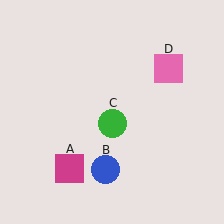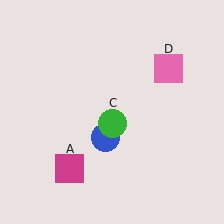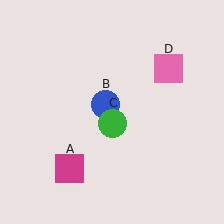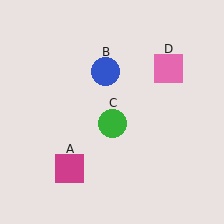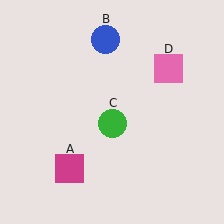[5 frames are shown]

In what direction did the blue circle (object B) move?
The blue circle (object B) moved up.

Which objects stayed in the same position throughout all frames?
Magenta square (object A) and green circle (object C) and pink square (object D) remained stationary.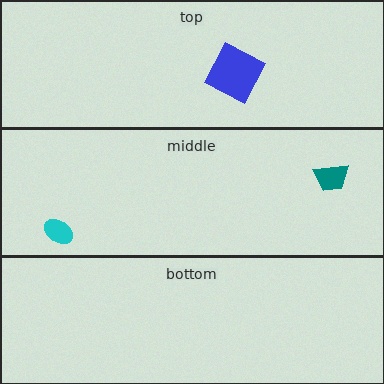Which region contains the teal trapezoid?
The middle region.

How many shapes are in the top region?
1.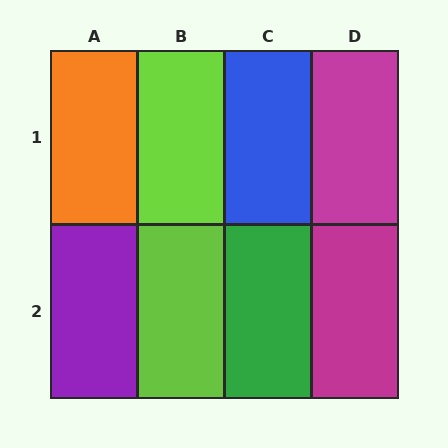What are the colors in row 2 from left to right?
Purple, lime, green, magenta.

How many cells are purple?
1 cell is purple.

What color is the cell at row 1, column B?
Lime.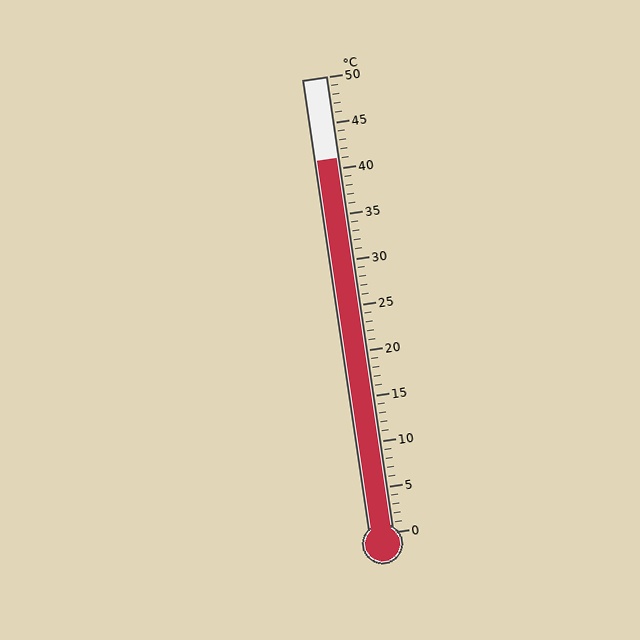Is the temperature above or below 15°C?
The temperature is above 15°C.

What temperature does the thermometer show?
The thermometer shows approximately 41°C.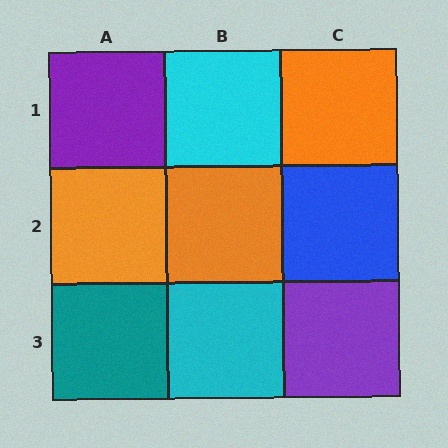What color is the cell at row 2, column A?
Orange.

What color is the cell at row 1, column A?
Purple.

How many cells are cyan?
2 cells are cyan.